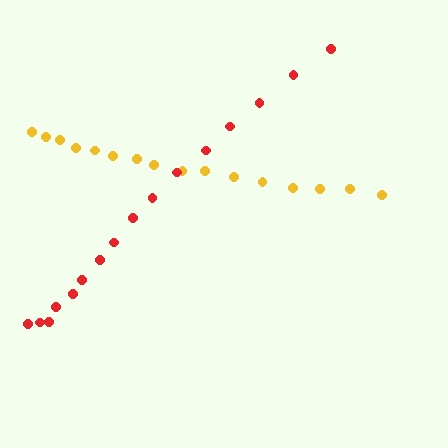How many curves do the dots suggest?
There are 2 distinct paths.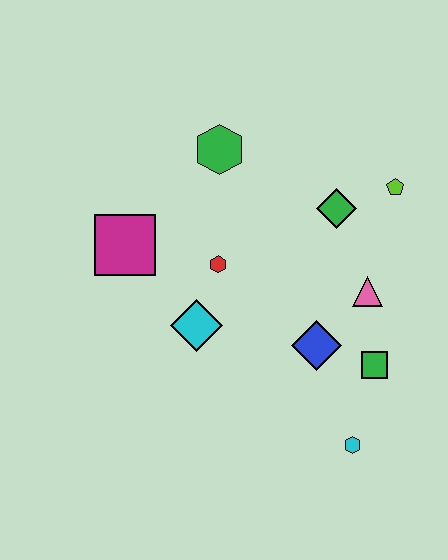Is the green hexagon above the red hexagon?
Yes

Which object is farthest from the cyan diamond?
The lime pentagon is farthest from the cyan diamond.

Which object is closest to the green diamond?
The lime pentagon is closest to the green diamond.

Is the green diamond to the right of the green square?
No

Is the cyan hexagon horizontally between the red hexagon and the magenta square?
No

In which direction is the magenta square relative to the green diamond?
The magenta square is to the left of the green diamond.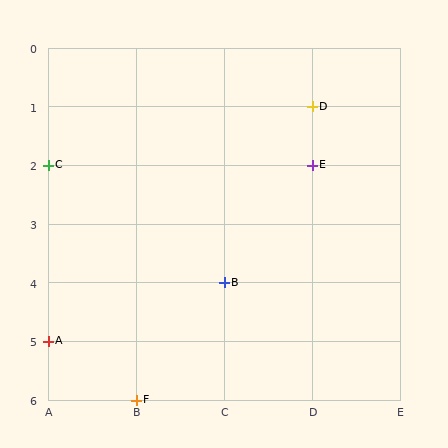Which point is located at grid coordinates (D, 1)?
Point D is at (D, 1).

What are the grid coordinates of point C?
Point C is at grid coordinates (A, 2).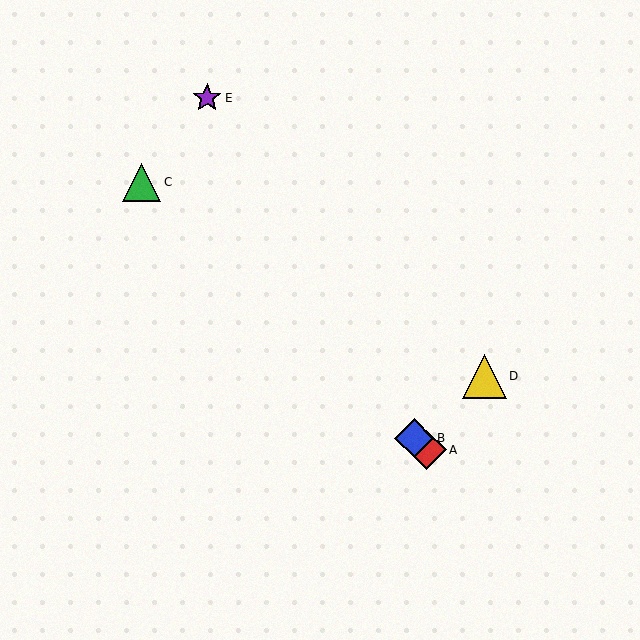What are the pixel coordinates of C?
Object C is at (142, 182).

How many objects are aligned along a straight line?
3 objects (A, B, C) are aligned along a straight line.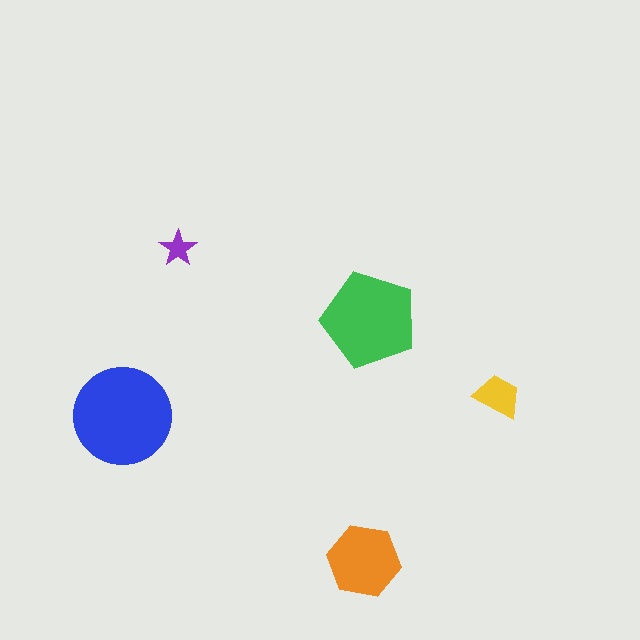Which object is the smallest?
The purple star.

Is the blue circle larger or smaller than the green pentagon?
Larger.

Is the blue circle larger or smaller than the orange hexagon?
Larger.